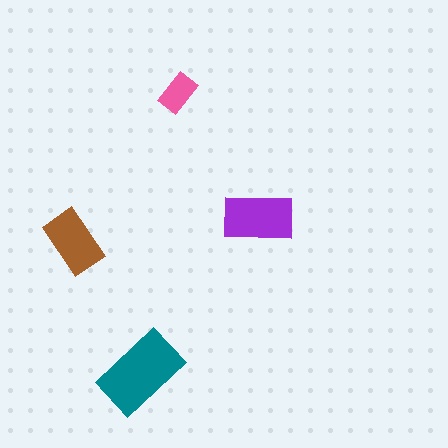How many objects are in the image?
There are 4 objects in the image.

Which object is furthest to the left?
The brown rectangle is leftmost.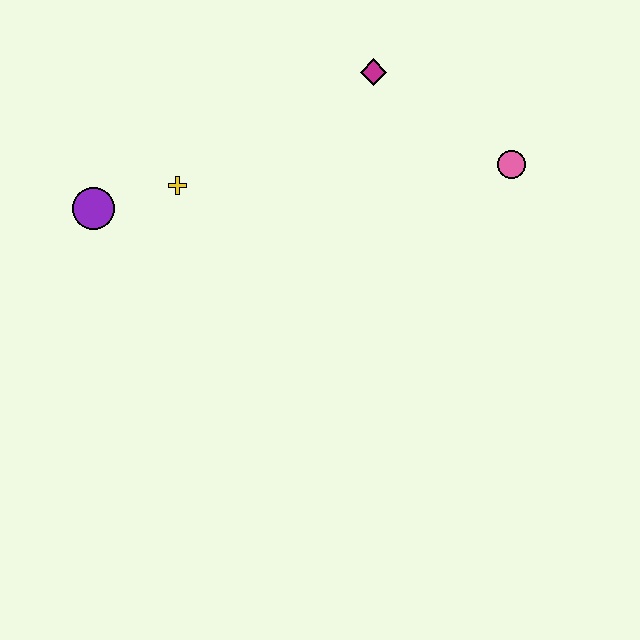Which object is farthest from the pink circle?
The purple circle is farthest from the pink circle.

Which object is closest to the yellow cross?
The purple circle is closest to the yellow cross.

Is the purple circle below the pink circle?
Yes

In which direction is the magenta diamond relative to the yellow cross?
The magenta diamond is to the right of the yellow cross.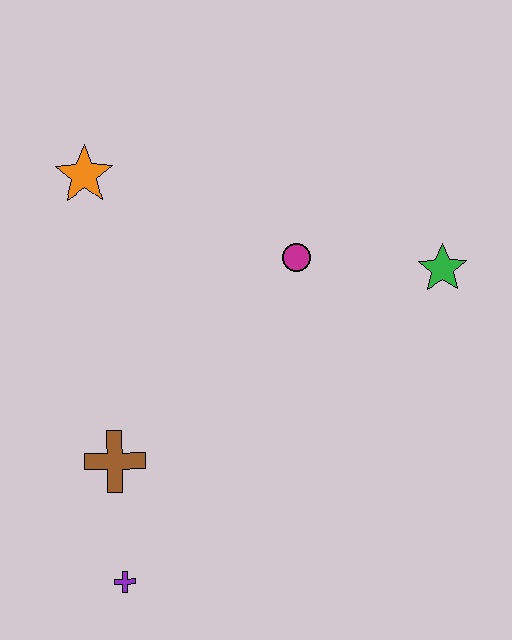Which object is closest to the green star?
The magenta circle is closest to the green star.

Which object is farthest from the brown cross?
The green star is farthest from the brown cross.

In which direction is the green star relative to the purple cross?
The green star is to the right of the purple cross.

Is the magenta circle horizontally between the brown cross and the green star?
Yes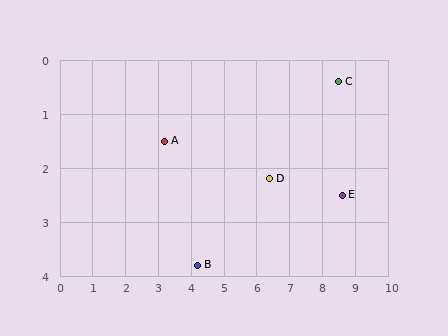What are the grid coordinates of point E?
Point E is at approximately (8.6, 2.5).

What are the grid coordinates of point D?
Point D is at approximately (6.4, 2.2).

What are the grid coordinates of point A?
Point A is at approximately (3.2, 1.5).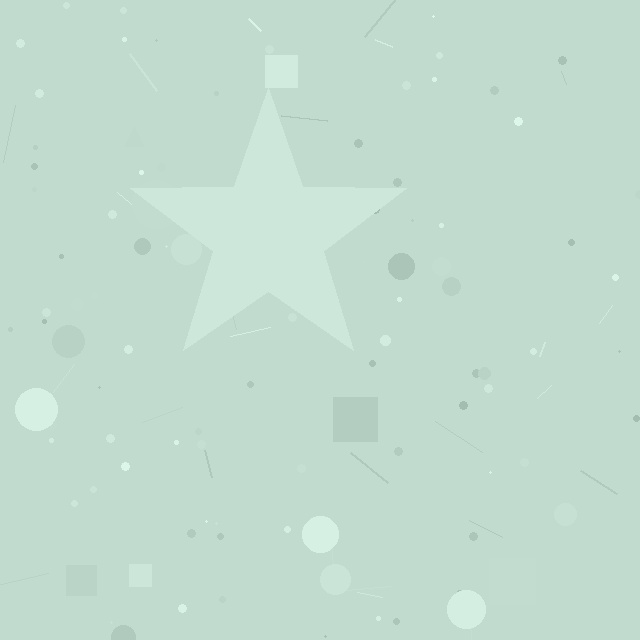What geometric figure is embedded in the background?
A star is embedded in the background.